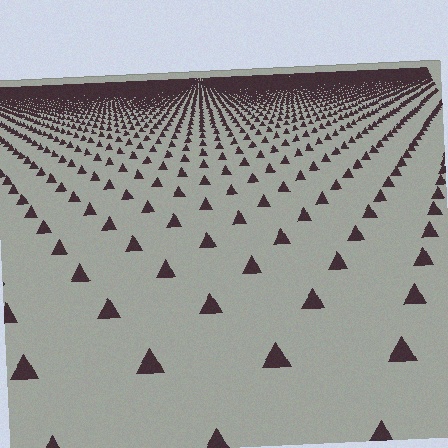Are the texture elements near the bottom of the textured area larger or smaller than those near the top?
Larger. Near the bottom, elements are closer to the viewer and appear at a bigger on-screen size.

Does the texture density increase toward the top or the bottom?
Density increases toward the top.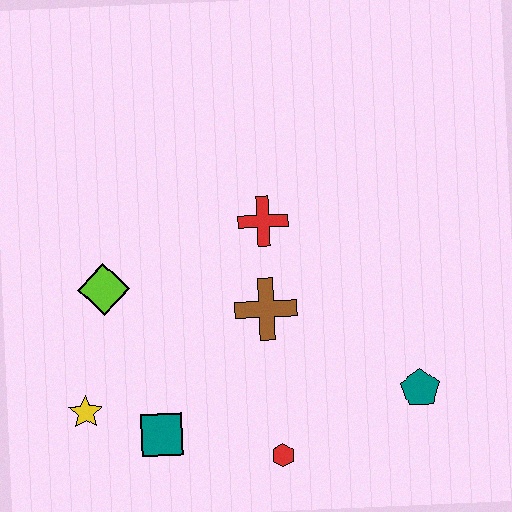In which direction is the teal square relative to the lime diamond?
The teal square is below the lime diamond.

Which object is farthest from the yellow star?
The teal pentagon is farthest from the yellow star.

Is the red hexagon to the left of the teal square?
No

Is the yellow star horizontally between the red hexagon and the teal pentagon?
No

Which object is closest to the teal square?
The yellow star is closest to the teal square.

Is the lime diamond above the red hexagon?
Yes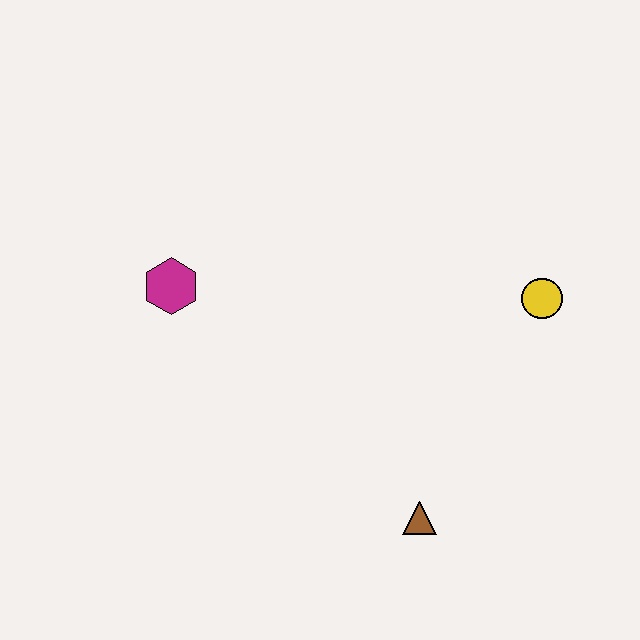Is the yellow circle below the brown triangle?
No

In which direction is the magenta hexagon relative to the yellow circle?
The magenta hexagon is to the left of the yellow circle.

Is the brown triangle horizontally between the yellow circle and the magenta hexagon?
Yes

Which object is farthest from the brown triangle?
The magenta hexagon is farthest from the brown triangle.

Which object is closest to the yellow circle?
The brown triangle is closest to the yellow circle.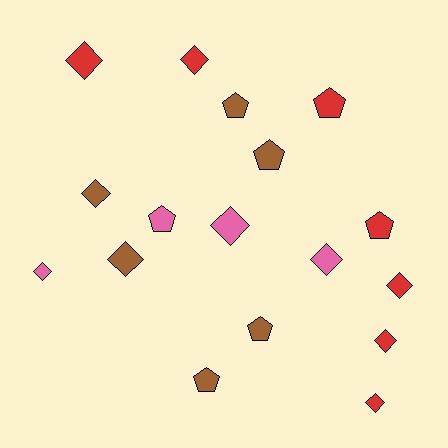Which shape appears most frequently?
Diamond, with 10 objects.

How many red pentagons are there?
There are 2 red pentagons.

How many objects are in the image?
There are 17 objects.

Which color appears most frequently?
Red, with 7 objects.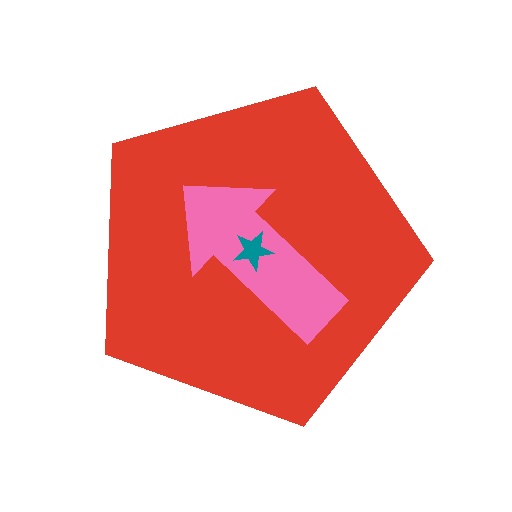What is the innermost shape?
The teal star.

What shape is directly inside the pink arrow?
The teal star.